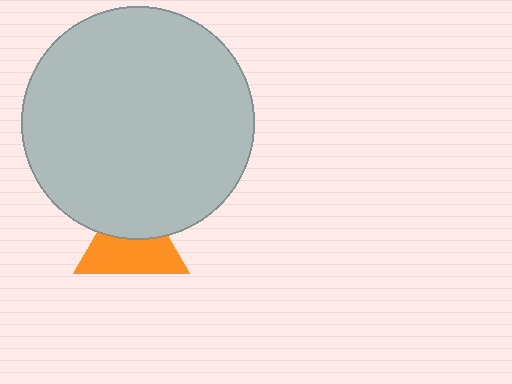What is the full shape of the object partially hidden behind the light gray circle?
The partially hidden object is an orange triangle.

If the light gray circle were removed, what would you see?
You would see the complete orange triangle.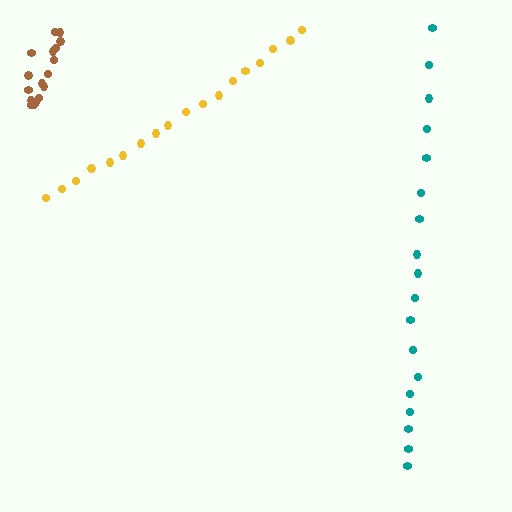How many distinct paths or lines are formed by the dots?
There are 3 distinct paths.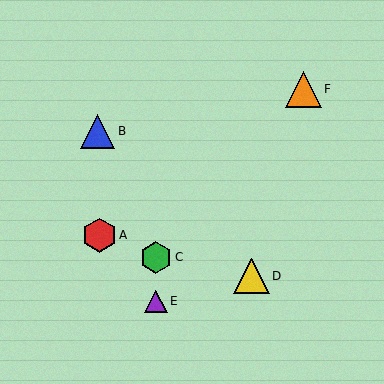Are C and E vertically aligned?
Yes, both are at x≈156.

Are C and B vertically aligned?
No, C is at x≈156 and B is at x≈98.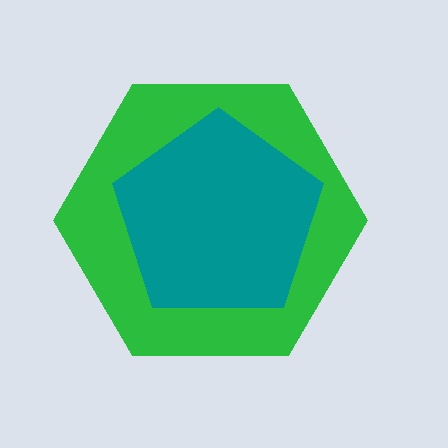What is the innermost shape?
The teal pentagon.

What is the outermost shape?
The green hexagon.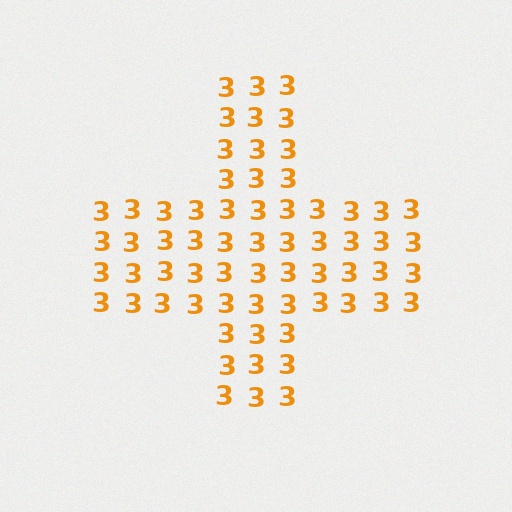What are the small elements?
The small elements are digit 3's.